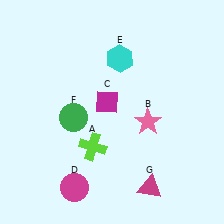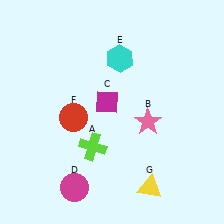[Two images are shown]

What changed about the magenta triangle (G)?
In Image 1, G is magenta. In Image 2, it changed to yellow.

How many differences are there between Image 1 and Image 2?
There are 2 differences between the two images.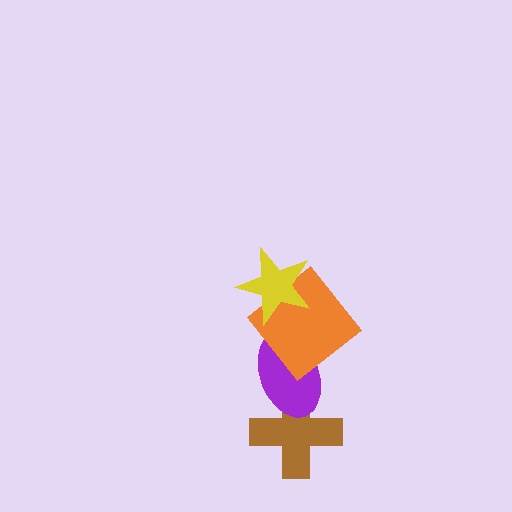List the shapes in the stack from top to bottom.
From top to bottom: the yellow star, the orange diamond, the purple ellipse, the brown cross.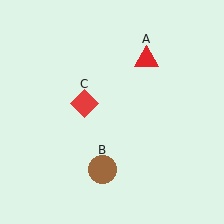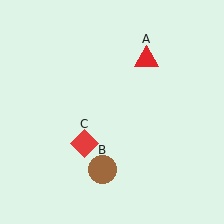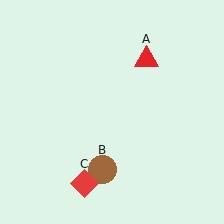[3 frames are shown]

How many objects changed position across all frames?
1 object changed position: red diamond (object C).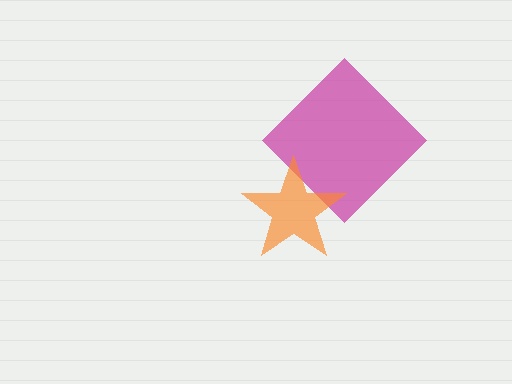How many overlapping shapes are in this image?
There are 2 overlapping shapes in the image.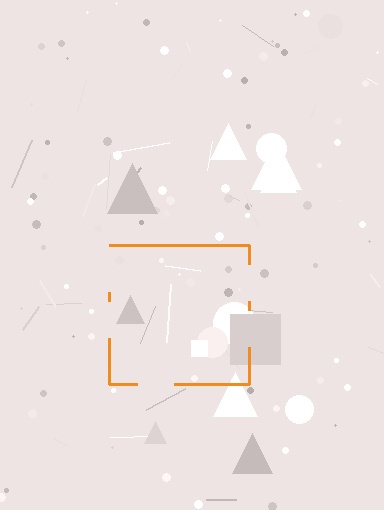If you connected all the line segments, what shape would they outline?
They would outline a square.